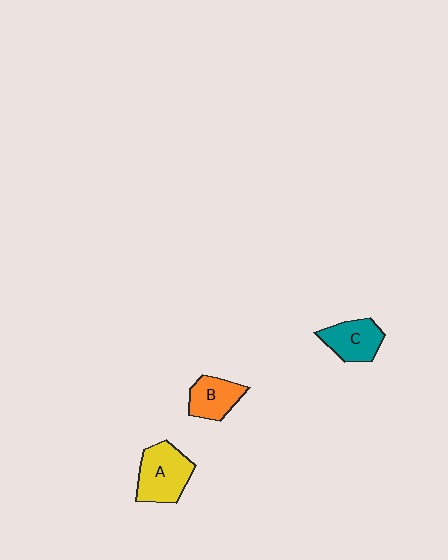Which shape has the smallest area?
Shape B (orange).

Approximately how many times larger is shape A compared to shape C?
Approximately 1.3 times.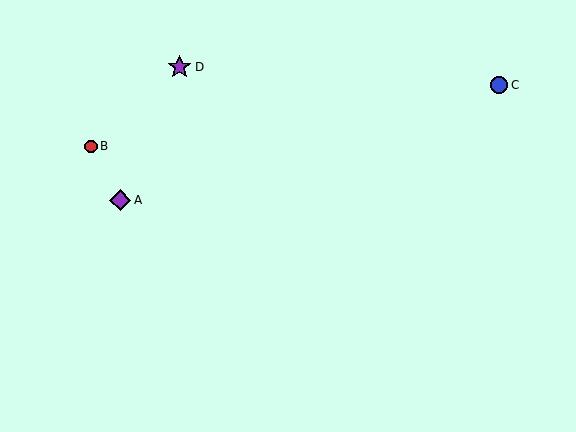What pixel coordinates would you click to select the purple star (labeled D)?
Click at (180, 67) to select the purple star D.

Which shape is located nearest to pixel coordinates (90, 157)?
The red circle (labeled B) at (91, 146) is nearest to that location.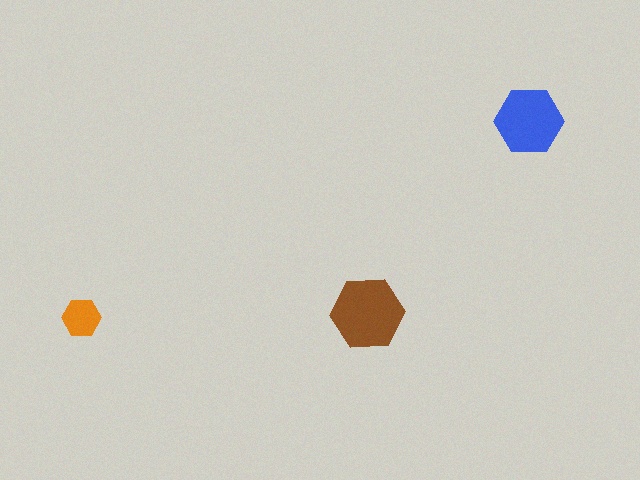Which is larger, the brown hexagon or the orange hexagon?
The brown one.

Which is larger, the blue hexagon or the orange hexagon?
The blue one.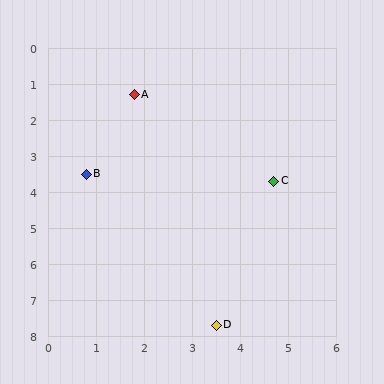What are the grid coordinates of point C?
Point C is at approximately (4.7, 3.7).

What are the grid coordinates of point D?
Point D is at approximately (3.5, 7.7).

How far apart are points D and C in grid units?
Points D and C are about 4.2 grid units apart.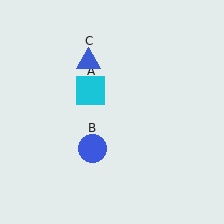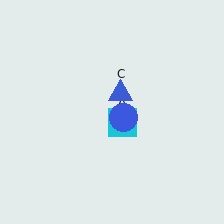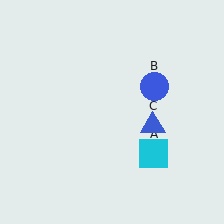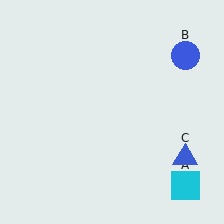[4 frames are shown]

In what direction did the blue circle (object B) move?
The blue circle (object B) moved up and to the right.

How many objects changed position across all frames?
3 objects changed position: cyan square (object A), blue circle (object B), blue triangle (object C).